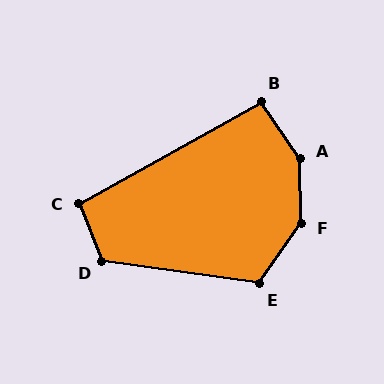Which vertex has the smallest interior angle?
B, at approximately 96 degrees.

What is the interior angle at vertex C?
Approximately 98 degrees (obtuse).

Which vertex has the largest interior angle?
A, at approximately 146 degrees.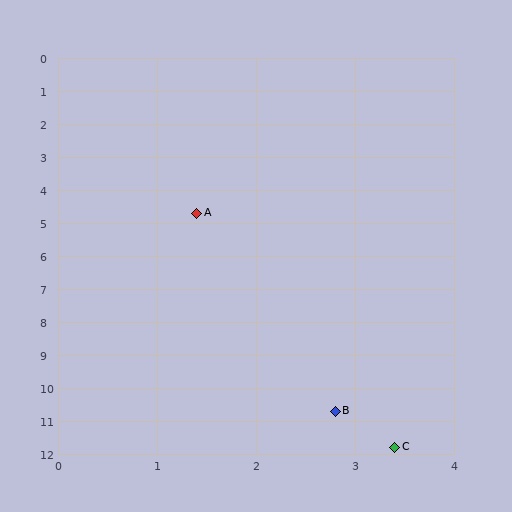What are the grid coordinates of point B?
Point B is at approximately (2.8, 10.7).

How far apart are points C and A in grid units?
Points C and A are about 7.4 grid units apart.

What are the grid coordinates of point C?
Point C is at approximately (3.4, 11.8).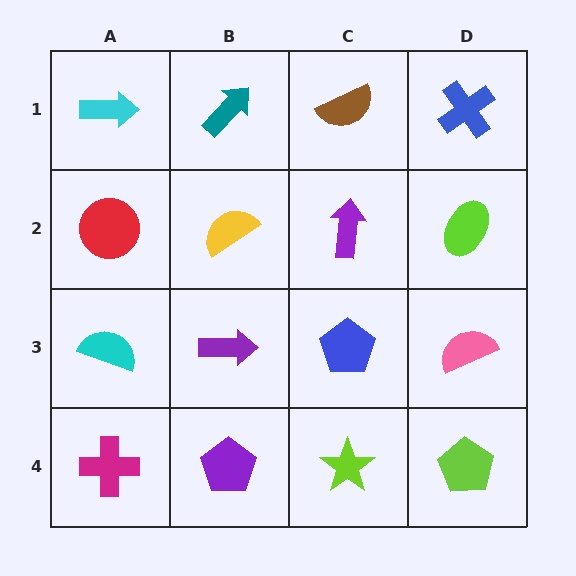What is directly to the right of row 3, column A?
A purple arrow.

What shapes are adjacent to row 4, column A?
A cyan semicircle (row 3, column A), a purple pentagon (row 4, column B).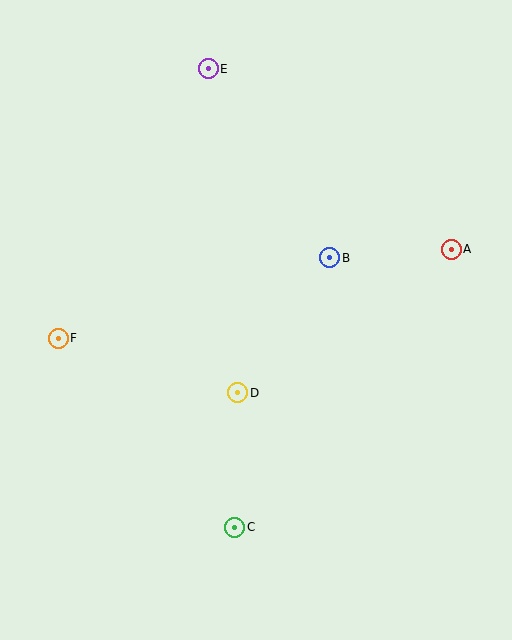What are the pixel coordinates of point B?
Point B is at (330, 258).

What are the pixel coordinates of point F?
Point F is at (58, 338).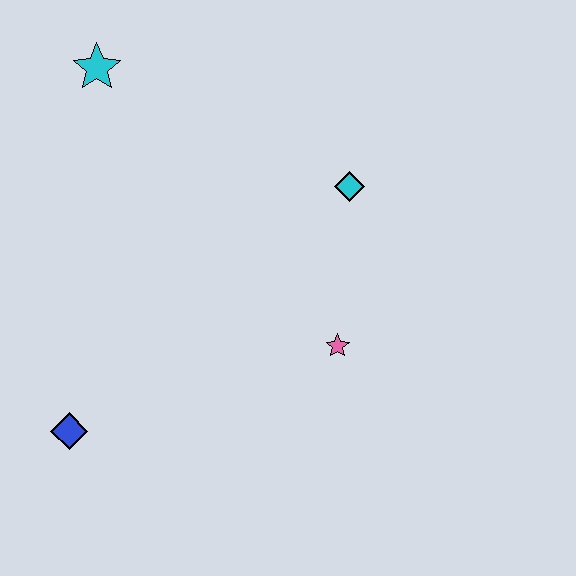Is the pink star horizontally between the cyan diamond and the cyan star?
Yes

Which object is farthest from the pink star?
The cyan star is farthest from the pink star.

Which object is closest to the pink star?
The cyan diamond is closest to the pink star.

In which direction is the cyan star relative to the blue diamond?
The cyan star is above the blue diamond.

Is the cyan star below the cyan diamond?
No